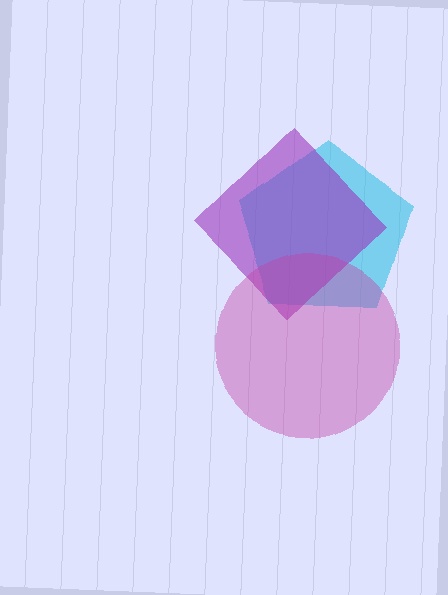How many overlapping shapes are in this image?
There are 3 overlapping shapes in the image.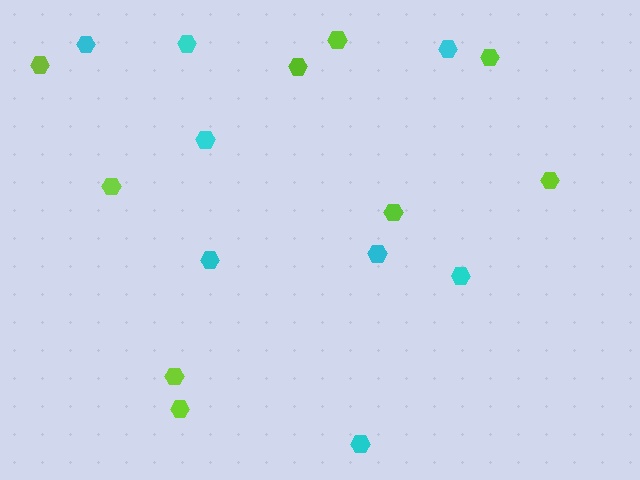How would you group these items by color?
There are 2 groups: one group of cyan hexagons (8) and one group of lime hexagons (9).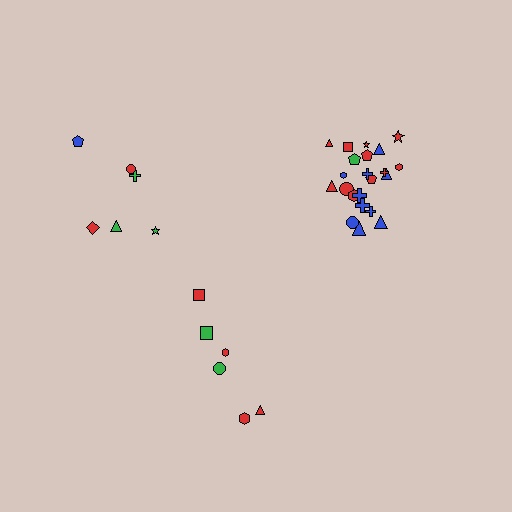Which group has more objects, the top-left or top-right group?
The top-right group.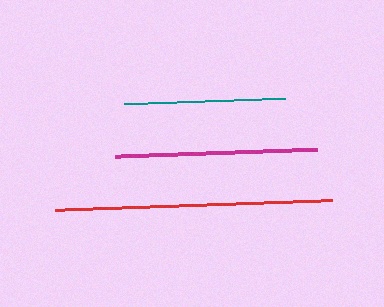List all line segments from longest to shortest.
From longest to shortest: red, magenta, teal.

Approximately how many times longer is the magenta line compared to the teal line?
The magenta line is approximately 1.3 times the length of the teal line.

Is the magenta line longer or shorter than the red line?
The red line is longer than the magenta line.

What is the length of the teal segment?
The teal segment is approximately 161 pixels long.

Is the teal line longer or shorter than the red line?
The red line is longer than the teal line.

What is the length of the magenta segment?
The magenta segment is approximately 201 pixels long.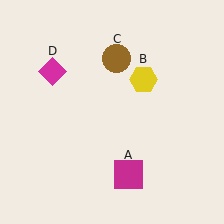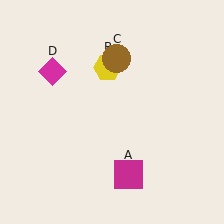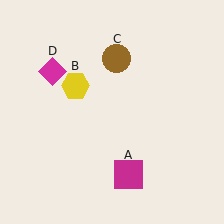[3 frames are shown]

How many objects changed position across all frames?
1 object changed position: yellow hexagon (object B).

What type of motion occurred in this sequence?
The yellow hexagon (object B) rotated counterclockwise around the center of the scene.